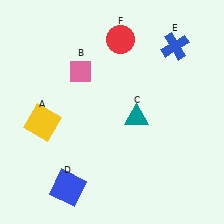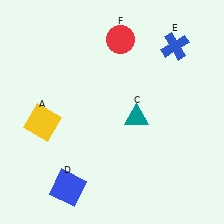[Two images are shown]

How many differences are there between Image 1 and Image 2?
There is 1 difference between the two images.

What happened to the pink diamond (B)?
The pink diamond (B) was removed in Image 2. It was in the top-left area of Image 1.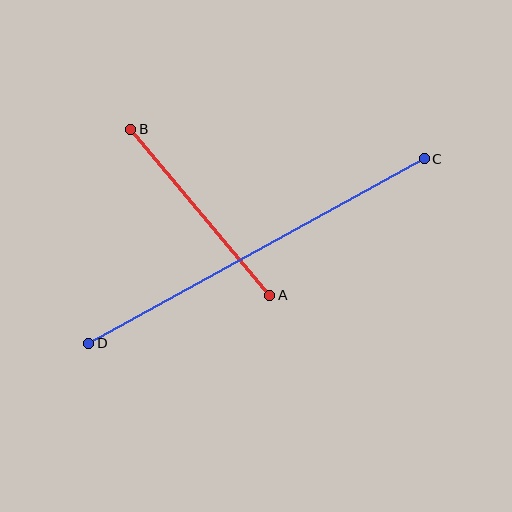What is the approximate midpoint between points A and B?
The midpoint is at approximately (200, 212) pixels.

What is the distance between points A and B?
The distance is approximately 216 pixels.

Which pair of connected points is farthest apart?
Points C and D are farthest apart.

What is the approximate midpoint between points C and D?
The midpoint is at approximately (256, 251) pixels.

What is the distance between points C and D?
The distance is approximately 383 pixels.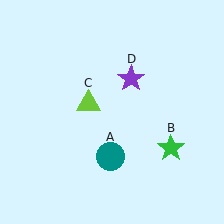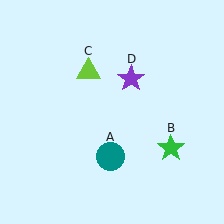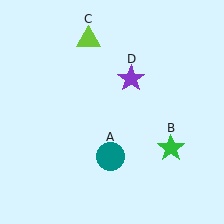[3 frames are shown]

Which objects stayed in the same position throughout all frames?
Teal circle (object A) and green star (object B) and purple star (object D) remained stationary.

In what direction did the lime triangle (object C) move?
The lime triangle (object C) moved up.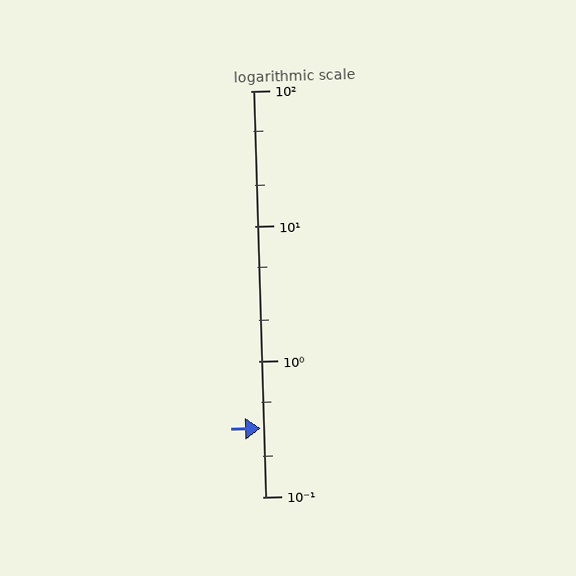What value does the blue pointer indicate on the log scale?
The pointer indicates approximately 0.32.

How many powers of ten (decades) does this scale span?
The scale spans 3 decades, from 0.1 to 100.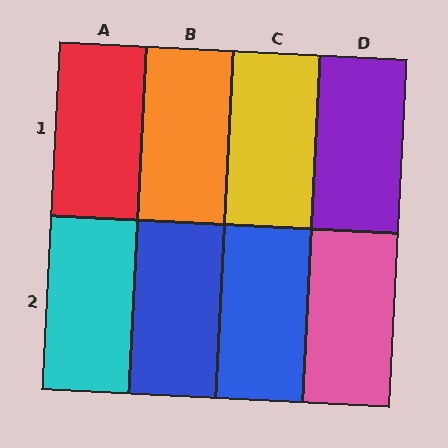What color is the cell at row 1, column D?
Purple.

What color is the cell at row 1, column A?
Red.